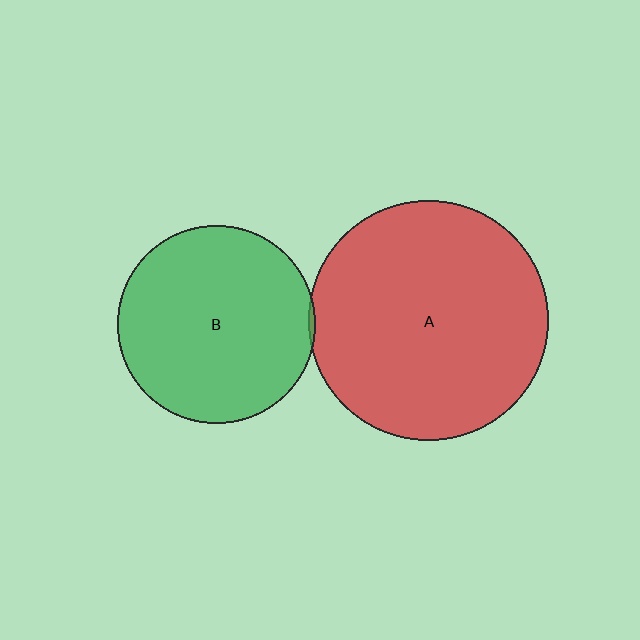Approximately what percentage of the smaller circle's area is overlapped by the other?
Approximately 5%.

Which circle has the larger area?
Circle A (red).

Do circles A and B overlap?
Yes.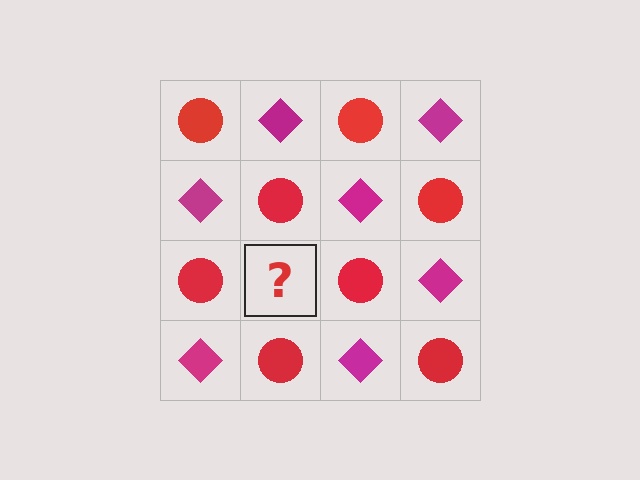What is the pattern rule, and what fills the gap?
The rule is that it alternates red circle and magenta diamond in a checkerboard pattern. The gap should be filled with a magenta diamond.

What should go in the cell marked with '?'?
The missing cell should contain a magenta diamond.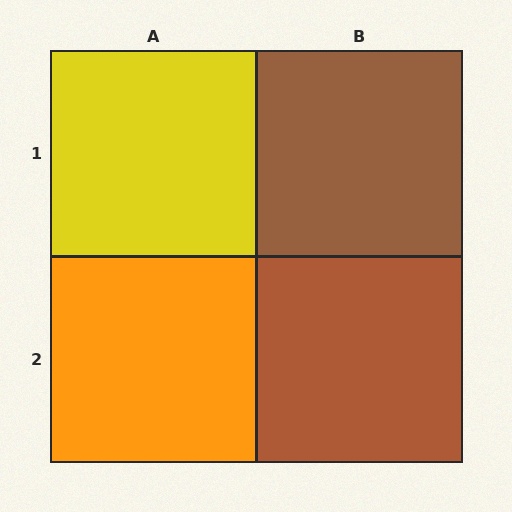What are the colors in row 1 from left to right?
Yellow, brown.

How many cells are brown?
2 cells are brown.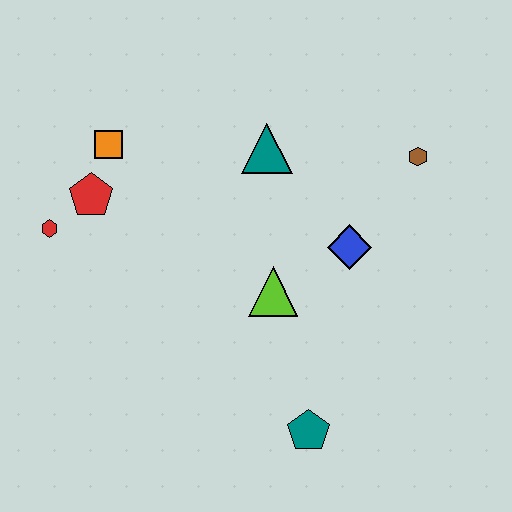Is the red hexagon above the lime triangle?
Yes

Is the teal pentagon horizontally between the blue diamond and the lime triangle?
Yes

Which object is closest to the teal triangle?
The blue diamond is closest to the teal triangle.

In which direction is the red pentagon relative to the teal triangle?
The red pentagon is to the left of the teal triangle.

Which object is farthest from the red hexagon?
The brown hexagon is farthest from the red hexagon.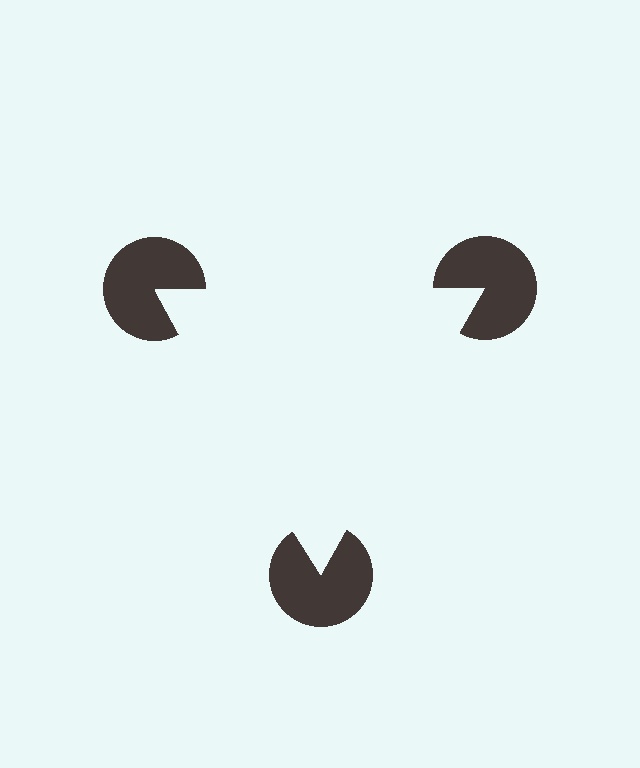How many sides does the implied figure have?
3 sides.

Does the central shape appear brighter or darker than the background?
It typically appears slightly brighter than the background, even though no actual brightness change is drawn.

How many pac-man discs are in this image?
There are 3 — one at each vertex of the illusory triangle.